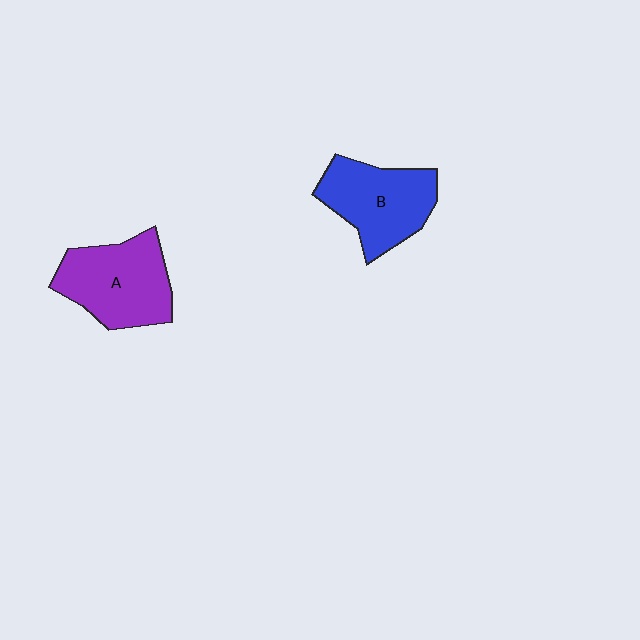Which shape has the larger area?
Shape A (purple).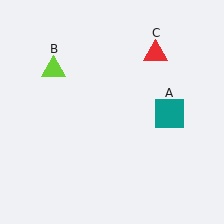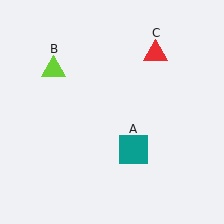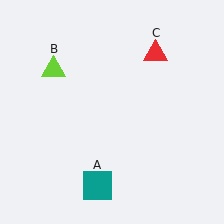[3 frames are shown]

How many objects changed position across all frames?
1 object changed position: teal square (object A).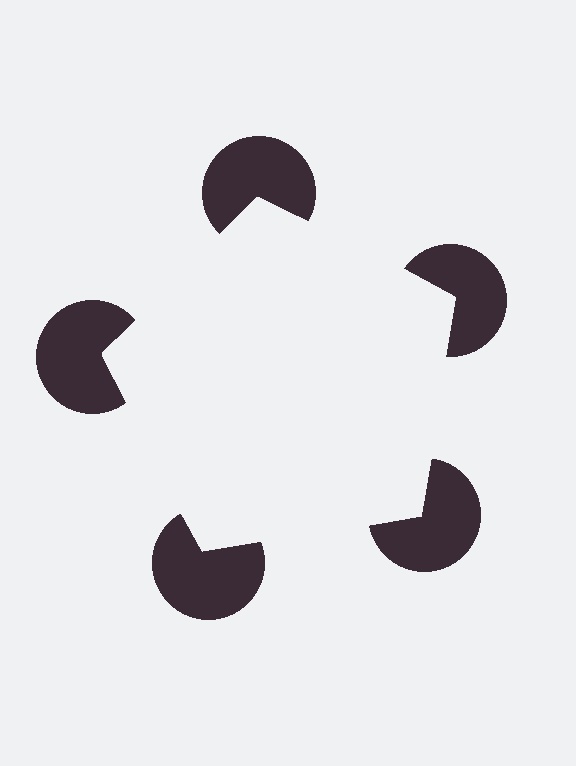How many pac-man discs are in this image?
There are 5 — one at each vertex of the illusory pentagon.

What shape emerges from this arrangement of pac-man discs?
An illusory pentagon — its edges are inferred from the aligned wedge cuts in the pac-man discs, not physically drawn.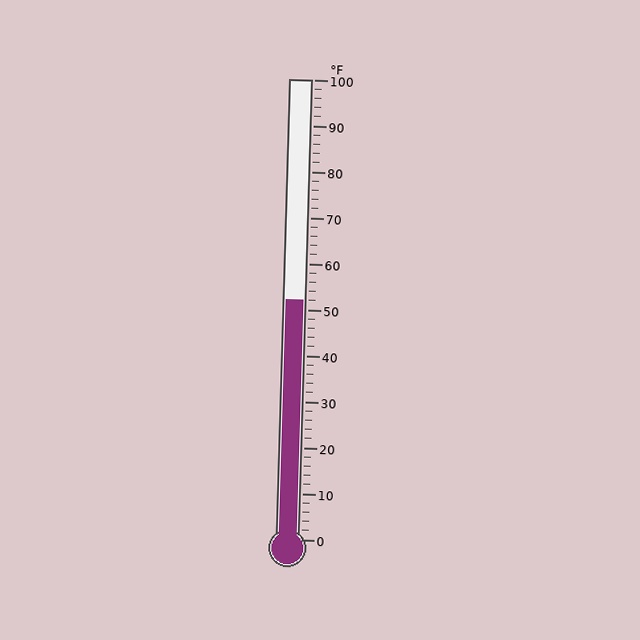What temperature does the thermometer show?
The thermometer shows approximately 52°F.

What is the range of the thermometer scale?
The thermometer scale ranges from 0°F to 100°F.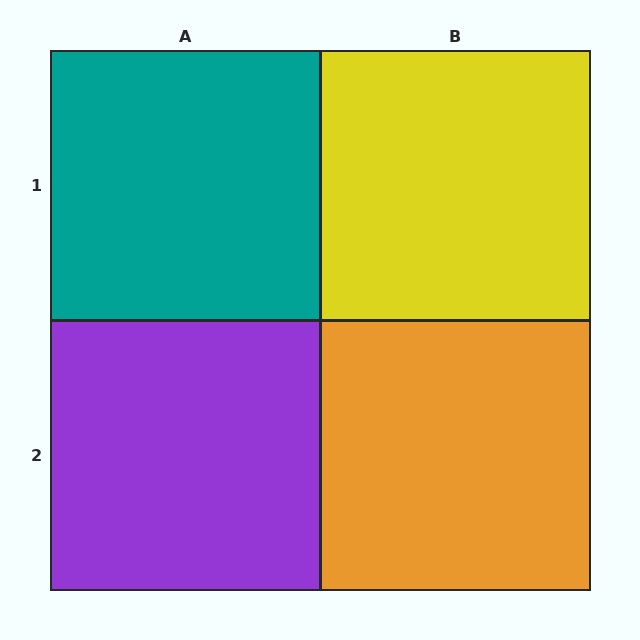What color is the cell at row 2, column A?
Purple.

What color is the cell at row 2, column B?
Orange.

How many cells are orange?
1 cell is orange.